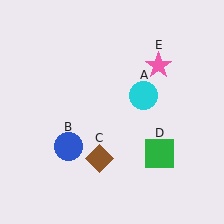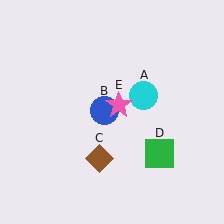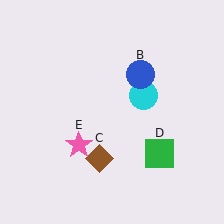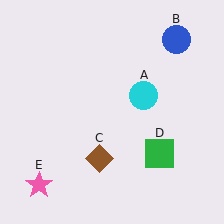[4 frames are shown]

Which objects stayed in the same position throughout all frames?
Cyan circle (object A) and brown diamond (object C) and green square (object D) remained stationary.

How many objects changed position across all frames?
2 objects changed position: blue circle (object B), pink star (object E).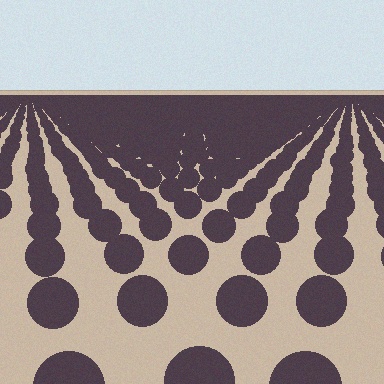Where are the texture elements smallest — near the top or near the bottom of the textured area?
Near the top.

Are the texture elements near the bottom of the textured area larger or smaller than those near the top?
Larger. Near the bottom, elements are closer to the viewer and appear at a bigger on-screen size.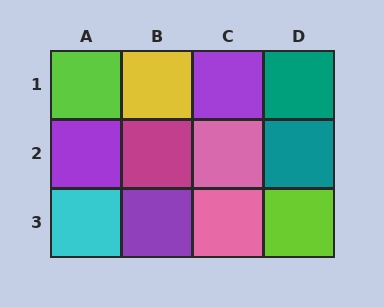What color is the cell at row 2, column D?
Teal.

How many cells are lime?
2 cells are lime.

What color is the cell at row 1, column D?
Teal.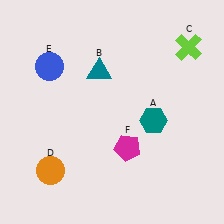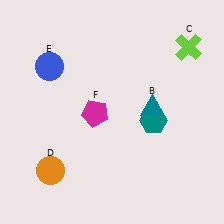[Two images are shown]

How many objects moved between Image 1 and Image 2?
2 objects moved between the two images.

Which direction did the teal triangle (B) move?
The teal triangle (B) moved right.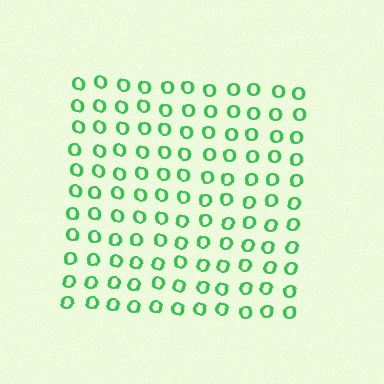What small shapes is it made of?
It is made of small letter O's.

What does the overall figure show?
The overall figure shows a square.